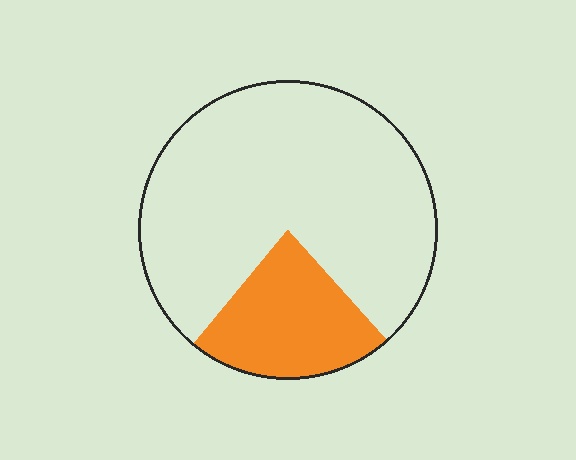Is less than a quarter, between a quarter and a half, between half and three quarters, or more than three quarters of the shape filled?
Less than a quarter.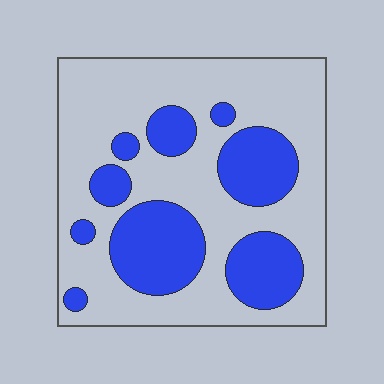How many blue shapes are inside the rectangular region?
9.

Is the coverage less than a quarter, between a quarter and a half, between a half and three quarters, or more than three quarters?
Between a quarter and a half.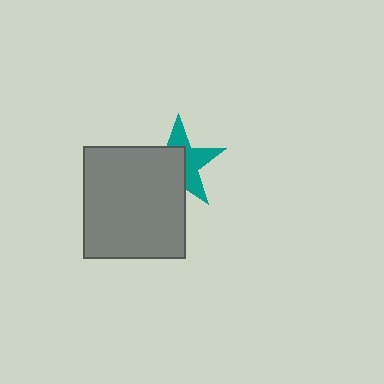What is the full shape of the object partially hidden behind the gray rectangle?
The partially hidden object is a teal star.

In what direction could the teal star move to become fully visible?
The teal star could move toward the upper-right. That would shift it out from behind the gray rectangle entirely.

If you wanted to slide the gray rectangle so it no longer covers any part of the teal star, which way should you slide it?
Slide it toward the lower-left — that is the most direct way to separate the two shapes.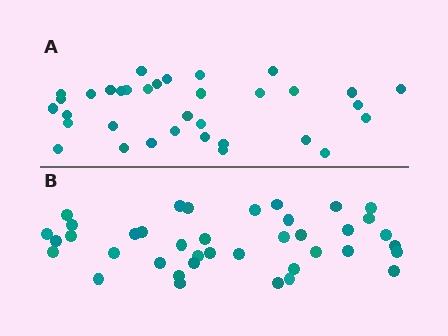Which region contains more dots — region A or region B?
Region B (the bottom region) has more dots.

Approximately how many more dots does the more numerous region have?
Region B has about 5 more dots than region A.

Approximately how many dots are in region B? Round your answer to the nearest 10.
About 40 dots. (The exact count is 39, which rounds to 40.)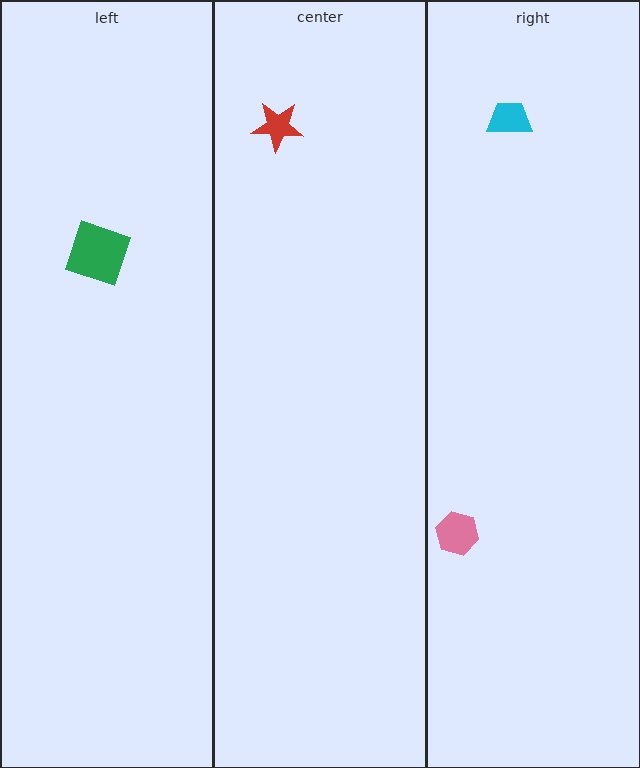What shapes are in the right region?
The cyan trapezoid, the pink hexagon.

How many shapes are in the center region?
1.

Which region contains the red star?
The center region.